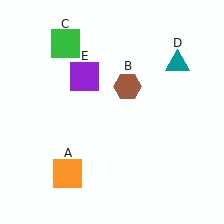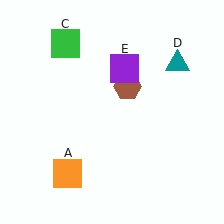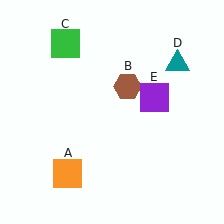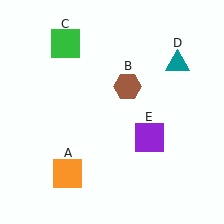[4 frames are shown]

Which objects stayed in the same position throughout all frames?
Orange square (object A) and brown hexagon (object B) and green square (object C) and teal triangle (object D) remained stationary.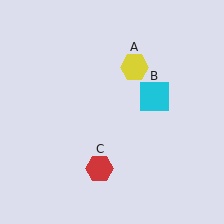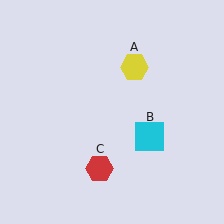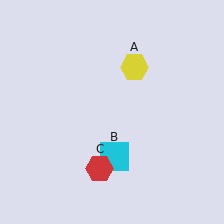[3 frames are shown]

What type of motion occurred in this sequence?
The cyan square (object B) rotated clockwise around the center of the scene.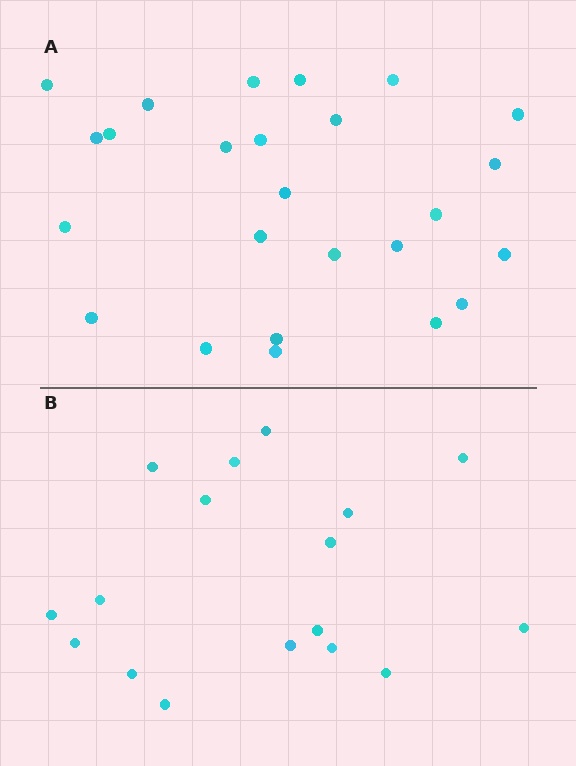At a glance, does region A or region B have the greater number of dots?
Region A (the top region) has more dots.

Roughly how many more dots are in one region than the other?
Region A has roughly 8 or so more dots than region B.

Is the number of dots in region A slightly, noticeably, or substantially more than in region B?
Region A has substantially more. The ratio is roughly 1.5 to 1.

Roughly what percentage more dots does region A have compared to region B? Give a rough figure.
About 45% more.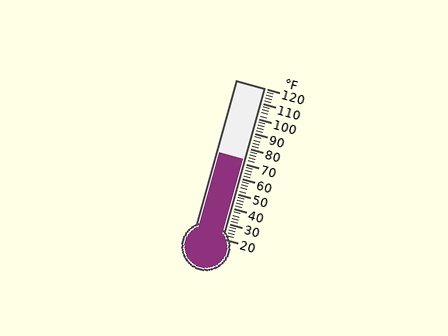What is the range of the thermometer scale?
The thermometer scale ranges from 20°F to 120°F.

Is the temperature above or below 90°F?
The temperature is below 90°F.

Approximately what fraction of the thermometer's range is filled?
The thermometer is filled to approximately 50% of its range.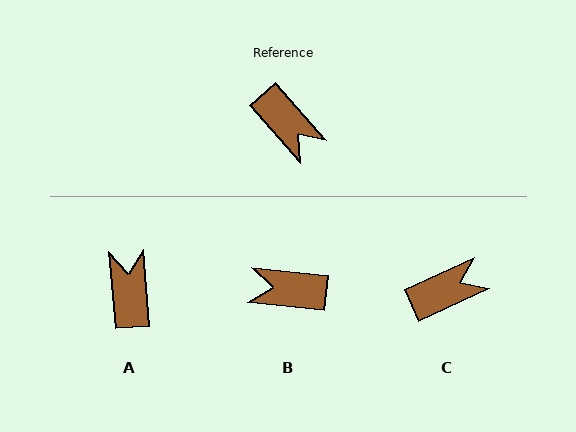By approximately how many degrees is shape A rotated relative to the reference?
Approximately 144 degrees counter-clockwise.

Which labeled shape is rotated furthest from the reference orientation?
A, about 144 degrees away.